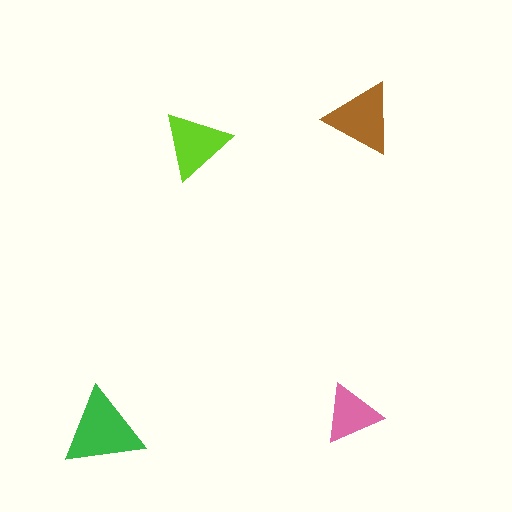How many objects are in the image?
There are 4 objects in the image.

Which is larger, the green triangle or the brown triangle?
The green one.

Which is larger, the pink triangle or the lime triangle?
The lime one.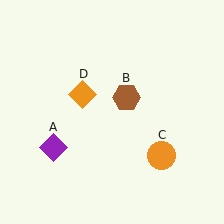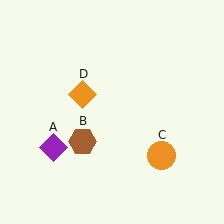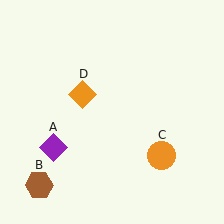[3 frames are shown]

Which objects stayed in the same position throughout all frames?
Purple diamond (object A) and orange circle (object C) and orange diamond (object D) remained stationary.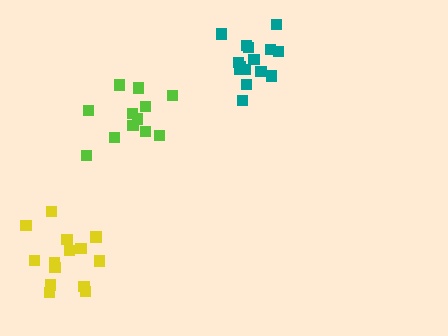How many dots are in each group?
Group 1: 12 dots, Group 2: 15 dots, Group 3: 14 dots (41 total).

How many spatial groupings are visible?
There are 3 spatial groupings.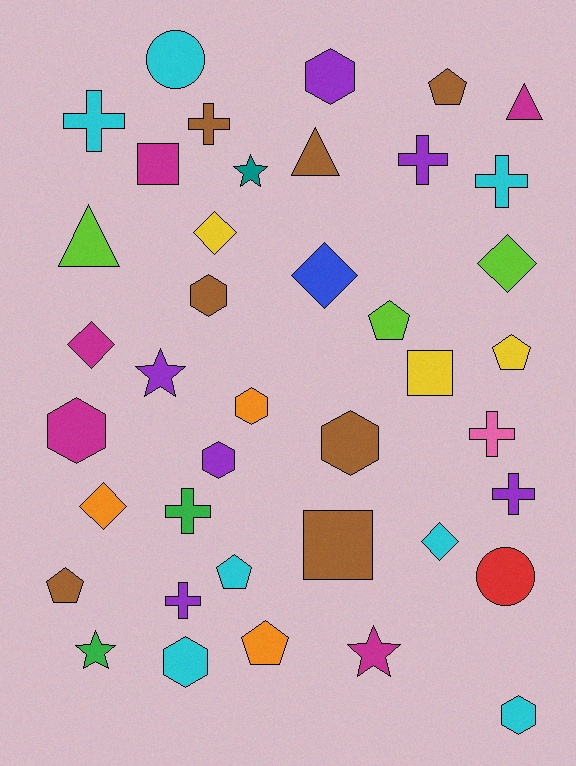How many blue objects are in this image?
There is 1 blue object.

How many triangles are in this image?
There are 3 triangles.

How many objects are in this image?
There are 40 objects.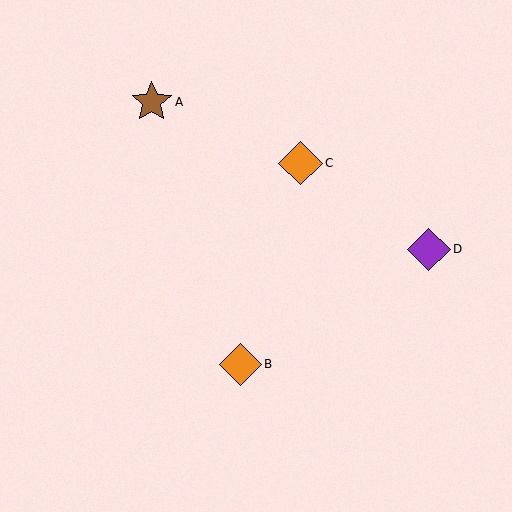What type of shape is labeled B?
Shape B is an orange diamond.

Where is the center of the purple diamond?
The center of the purple diamond is at (429, 249).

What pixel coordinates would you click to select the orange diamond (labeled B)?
Click at (240, 364) to select the orange diamond B.